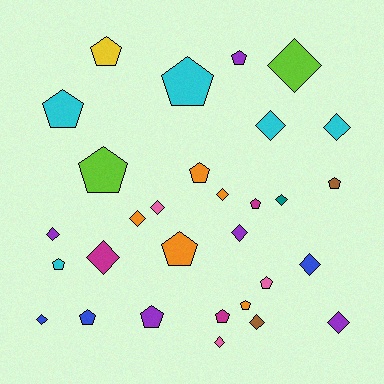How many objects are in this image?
There are 30 objects.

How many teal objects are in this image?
There is 1 teal object.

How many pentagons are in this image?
There are 15 pentagons.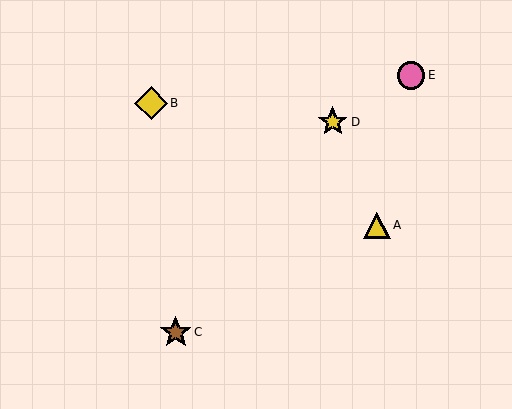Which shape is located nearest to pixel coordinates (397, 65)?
The pink circle (labeled E) at (411, 75) is nearest to that location.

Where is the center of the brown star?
The center of the brown star is at (176, 332).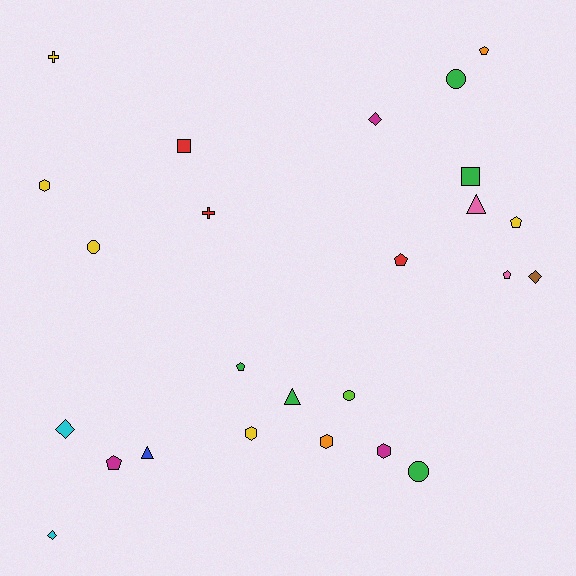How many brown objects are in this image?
There is 1 brown object.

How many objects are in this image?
There are 25 objects.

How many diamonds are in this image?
There are 4 diamonds.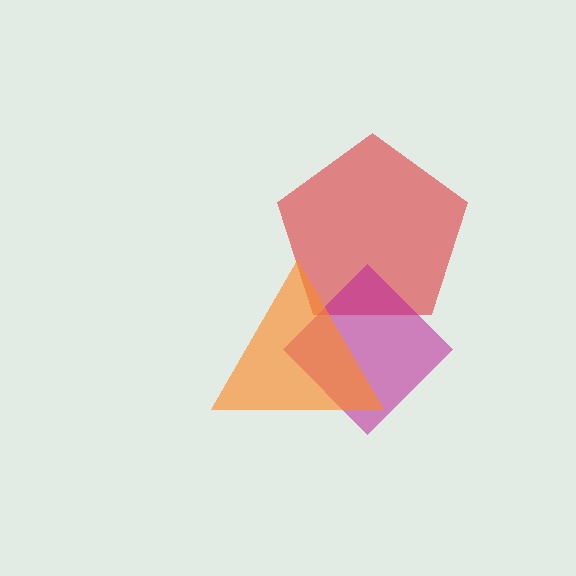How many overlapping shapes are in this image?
There are 3 overlapping shapes in the image.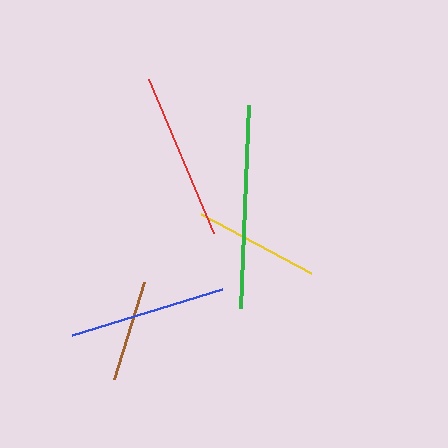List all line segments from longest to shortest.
From longest to shortest: green, red, blue, yellow, brown.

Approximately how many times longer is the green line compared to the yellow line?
The green line is approximately 1.6 times the length of the yellow line.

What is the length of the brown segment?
The brown segment is approximately 102 pixels long.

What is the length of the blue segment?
The blue segment is approximately 157 pixels long.